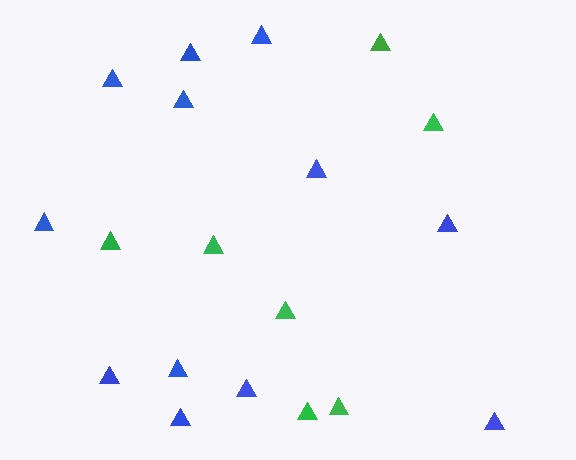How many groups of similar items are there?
There are 2 groups: one group of green triangles (7) and one group of blue triangles (12).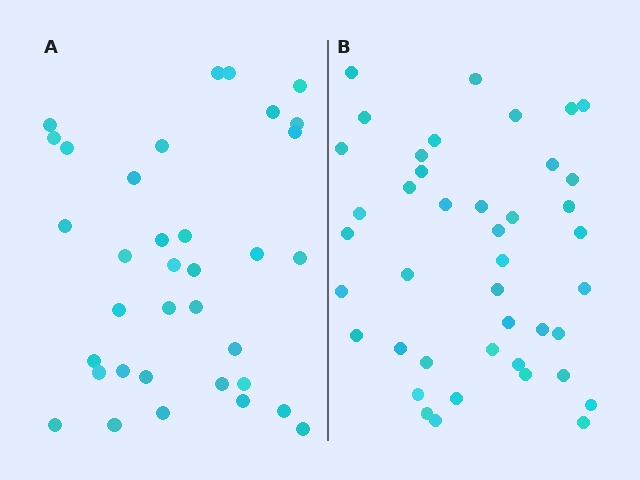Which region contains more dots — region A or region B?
Region B (the right region) has more dots.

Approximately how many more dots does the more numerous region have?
Region B has roughly 8 or so more dots than region A.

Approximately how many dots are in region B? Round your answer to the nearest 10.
About 40 dots. (The exact count is 42, which rounds to 40.)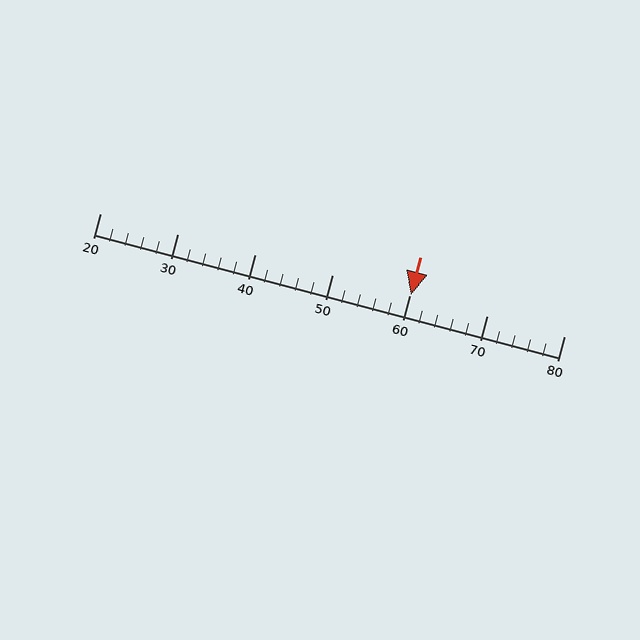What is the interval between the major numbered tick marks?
The major tick marks are spaced 10 units apart.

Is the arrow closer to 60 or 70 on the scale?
The arrow is closer to 60.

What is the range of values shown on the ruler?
The ruler shows values from 20 to 80.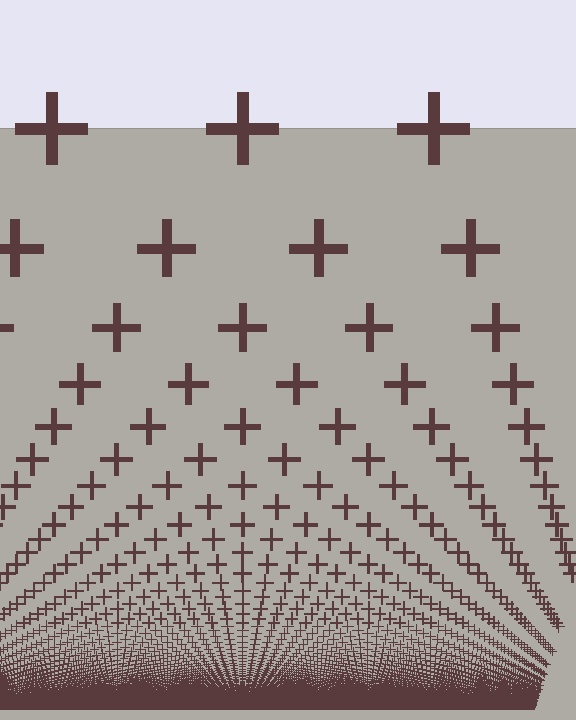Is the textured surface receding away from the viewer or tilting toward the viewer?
The surface appears to tilt toward the viewer. Texture elements get larger and sparser toward the top.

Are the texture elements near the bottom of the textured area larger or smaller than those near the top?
Smaller. The gradient is inverted — elements near the bottom are smaller and denser.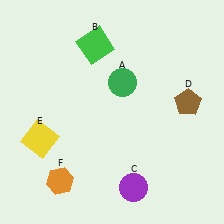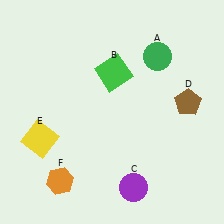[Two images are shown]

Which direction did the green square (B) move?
The green square (B) moved down.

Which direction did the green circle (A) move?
The green circle (A) moved right.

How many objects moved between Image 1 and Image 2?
2 objects moved between the two images.